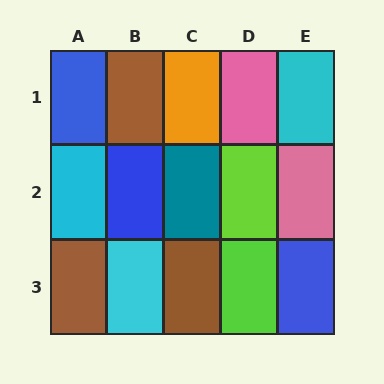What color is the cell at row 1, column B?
Brown.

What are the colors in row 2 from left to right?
Cyan, blue, teal, lime, pink.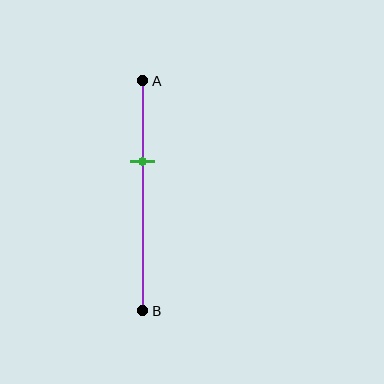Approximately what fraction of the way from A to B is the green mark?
The green mark is approximately 35% of the way from A to B.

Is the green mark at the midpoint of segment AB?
No, the mark is at about 35% from A, not at the 50% midpoint.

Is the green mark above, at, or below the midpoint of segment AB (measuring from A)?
The green mark is above the midpoint of segment AB.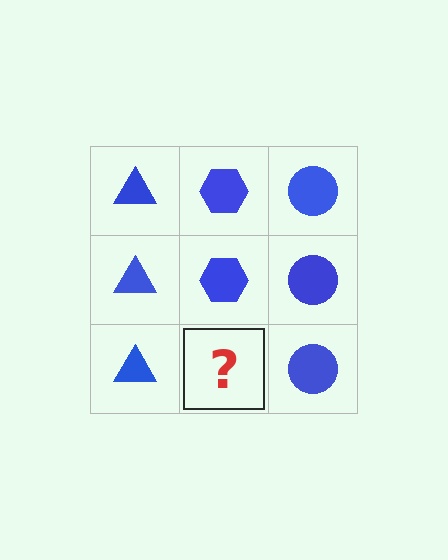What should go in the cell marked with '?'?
The missing cell should contain a blue hexagon.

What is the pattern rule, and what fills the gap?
The rule is that each column has a consistent shape. The gap should be filled with a blue hexagon.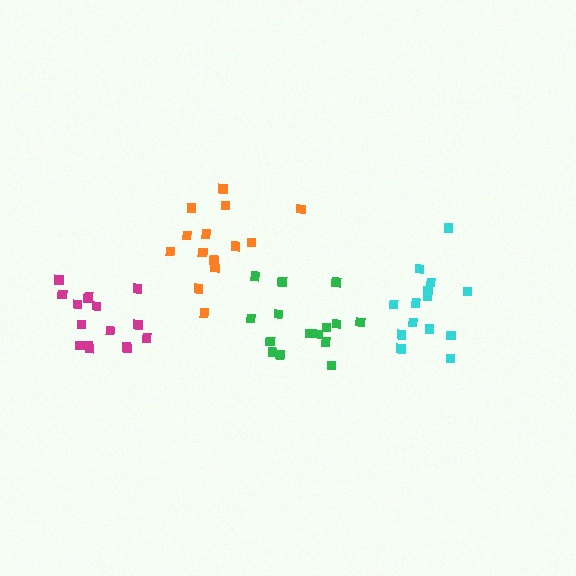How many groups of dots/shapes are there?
There are 4 groups.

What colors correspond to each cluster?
The clusters are colored: green, cyan, orange, magenta.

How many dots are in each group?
Group 1: 15 dots, Group 2: 14 dots, Group 3: 14 dots, Group 4: 16 dots (59 total).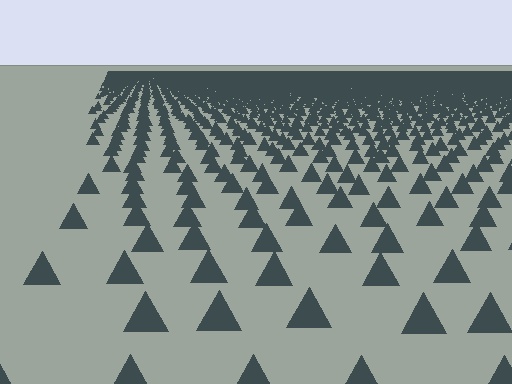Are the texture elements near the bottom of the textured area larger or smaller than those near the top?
Larger. Near the bottom, elements are closer to the viewer and appear at a bigger on-screen size.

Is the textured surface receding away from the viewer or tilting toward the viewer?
The surface is receding away from the viewer. Texture elements get smaller and denser toward the top.